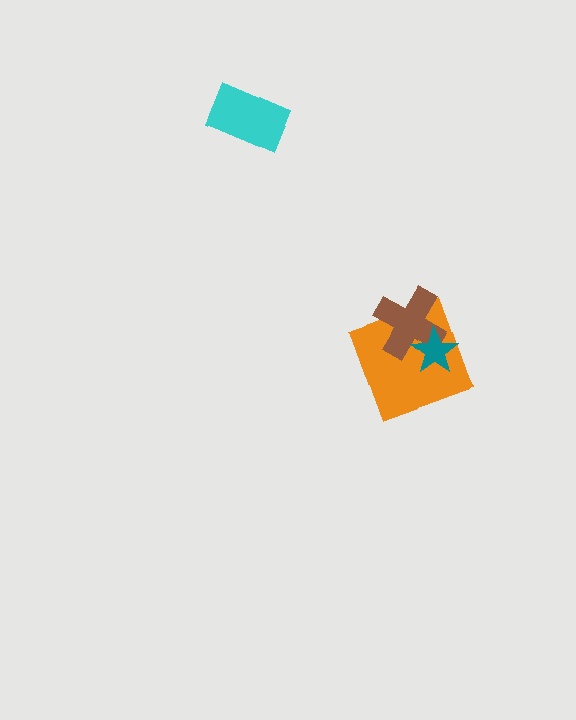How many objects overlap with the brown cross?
2 objects overlap with the brown cross.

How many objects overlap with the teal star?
2 objects overlap with the teal star.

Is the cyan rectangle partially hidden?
No, no other shape covers it.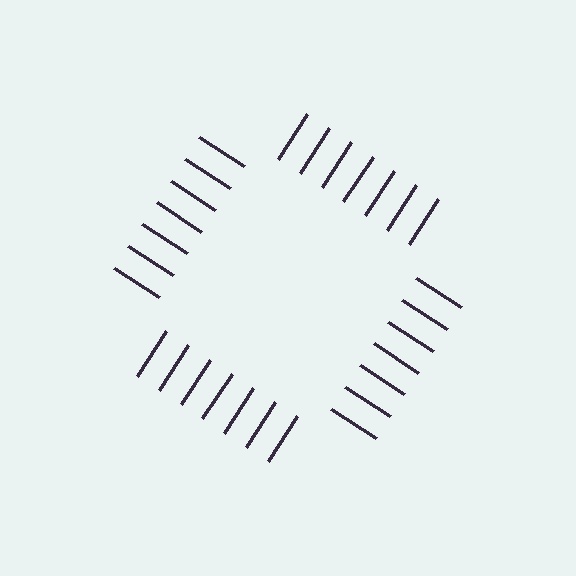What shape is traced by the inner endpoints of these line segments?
An illusory square — the line segments terminate on its edges but no continuous stroke is drawn.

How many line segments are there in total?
28 — 7 along each of the 4 edges.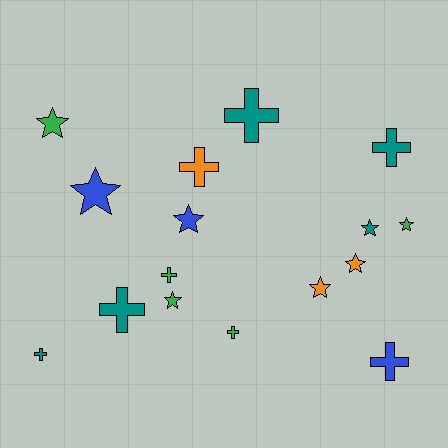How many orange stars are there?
There are 2 orange stars.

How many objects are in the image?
There are 16 objects.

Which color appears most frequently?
Teal, with 5 objects.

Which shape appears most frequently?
Star, with 8 objects.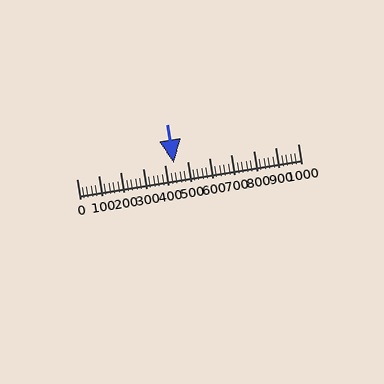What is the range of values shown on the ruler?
The ruler shows values from 0 to 1000.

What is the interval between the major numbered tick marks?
The major tick marks are spaced 100 units apart.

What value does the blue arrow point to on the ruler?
The blue arrow points to approximately 440.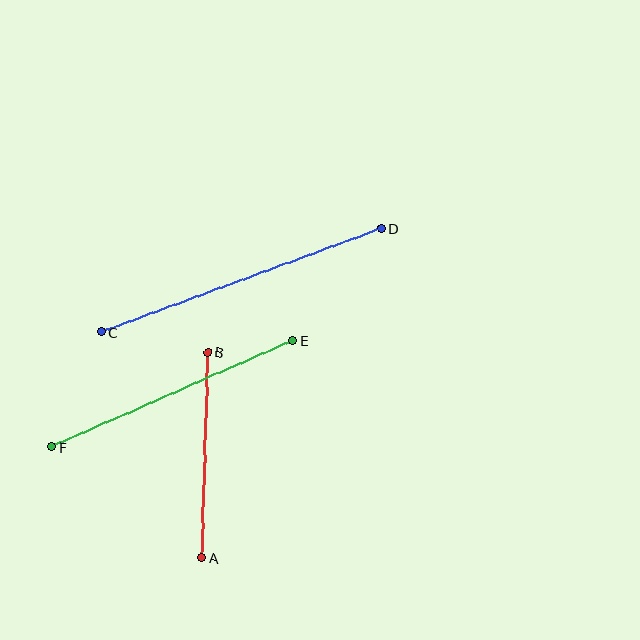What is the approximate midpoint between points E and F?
The midpoint is at approximately (172, 394) pixels.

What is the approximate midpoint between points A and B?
The midpoint is at approximately (205, 455) pixels.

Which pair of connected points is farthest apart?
Points C and D are farthest apart.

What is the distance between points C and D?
The distance is approximately 299 pixels.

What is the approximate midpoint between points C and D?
The midpoint is at approximately (241, 280) pixels.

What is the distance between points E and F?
The distance is approximately 264 pixels.